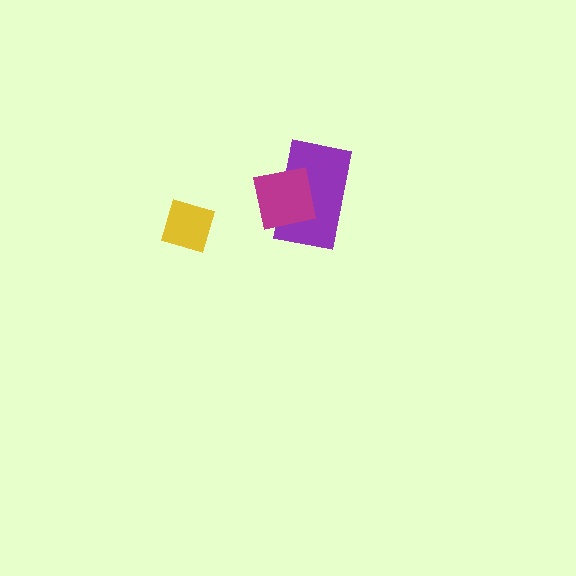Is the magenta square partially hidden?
No, no other shape covers it.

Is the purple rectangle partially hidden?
Yes, it is partially covered by another shape.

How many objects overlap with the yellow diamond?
0 objects overlap with the yellow diamond.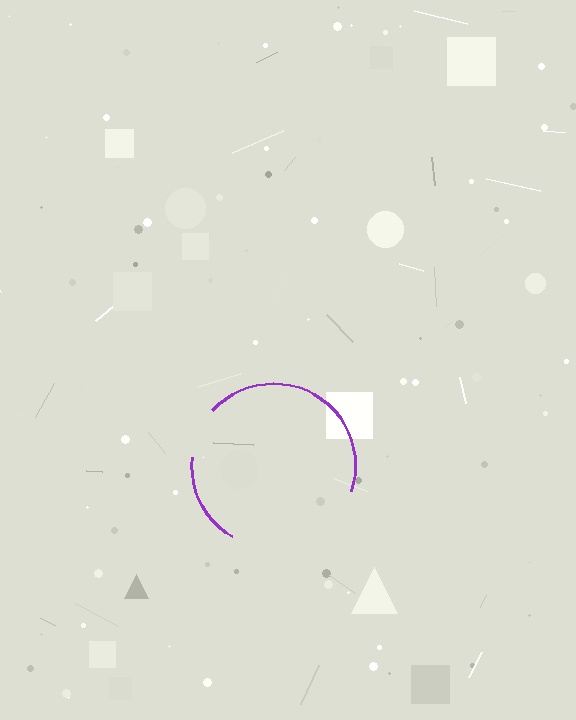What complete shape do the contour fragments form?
The contour fragments form a circle.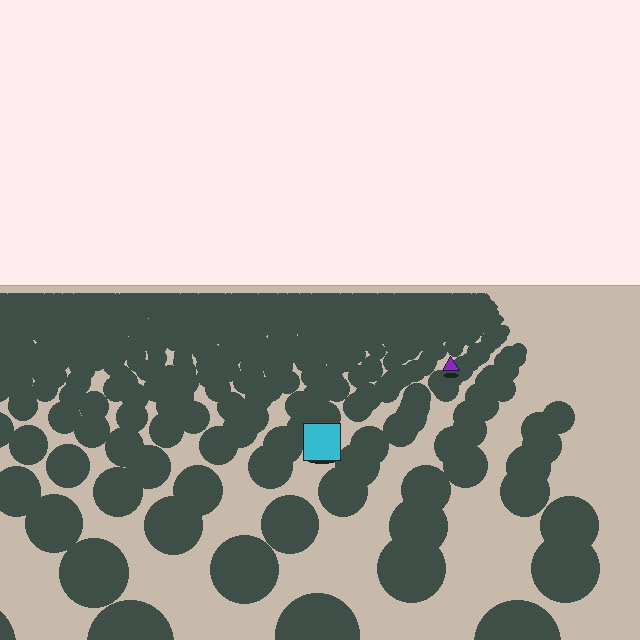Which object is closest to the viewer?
The cyan square is closest. The texture marks near it are larger and more spread out.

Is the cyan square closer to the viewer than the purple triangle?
Yes. The cyan square is closer — you can tell from the texture gradient: the ground texture is coarser near it.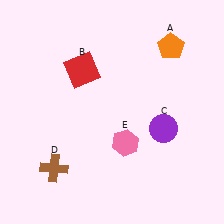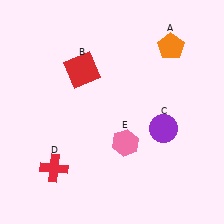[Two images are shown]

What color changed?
The cross (D) changed from brown in Image 1 to red in Image 2.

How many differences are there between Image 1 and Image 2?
There is 1 difference between the two images.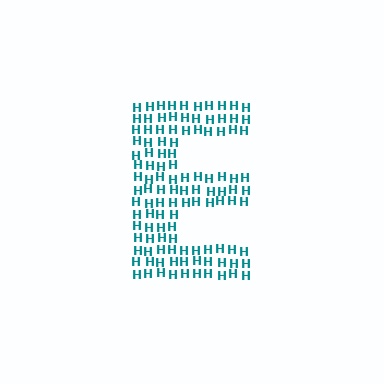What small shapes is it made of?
It is made of small letter H's.